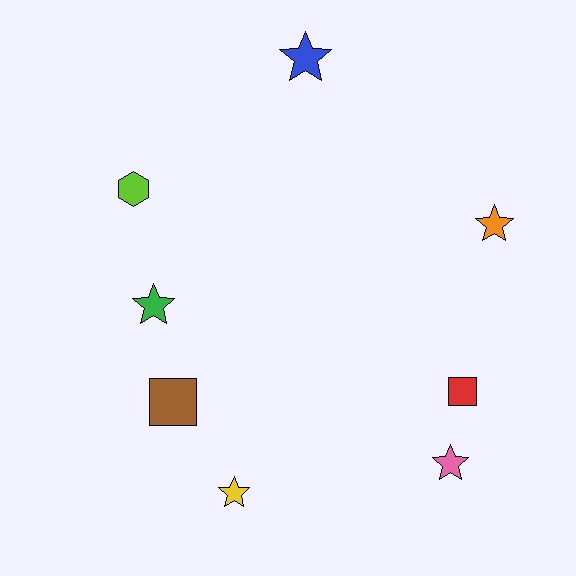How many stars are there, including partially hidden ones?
There are 5 stars.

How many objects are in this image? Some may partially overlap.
There are 8 objects.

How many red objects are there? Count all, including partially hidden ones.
There is 1 red object.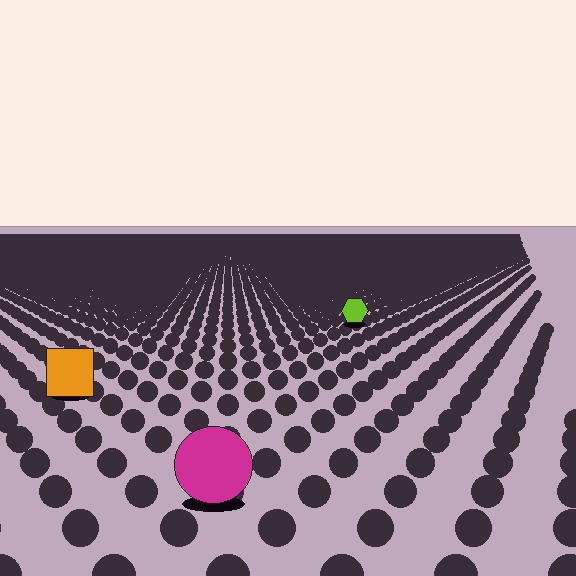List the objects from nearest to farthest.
From nearest to farthest: the magenta circle, the orange square, the lime hexagon.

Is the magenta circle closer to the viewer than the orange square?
Yes. The magenta circle is closer — you can tell from the texture gradient: the ground texture is coarser near it.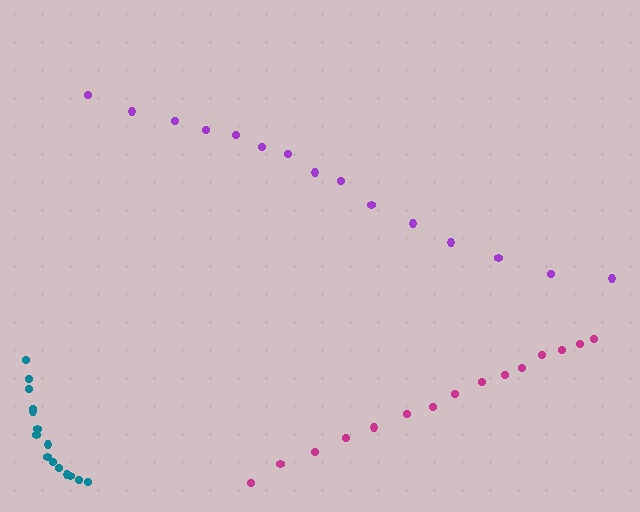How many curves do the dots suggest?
There are 3 distinct paths.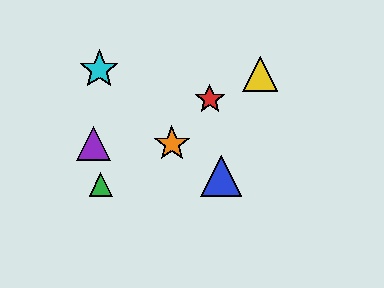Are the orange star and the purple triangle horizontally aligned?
Yes, both are at y≈144.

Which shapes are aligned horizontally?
The purple triangle, the orange star are aligned horizontally.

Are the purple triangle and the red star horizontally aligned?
No, the purple triangle is at y≈144 and the red star is at y≈99.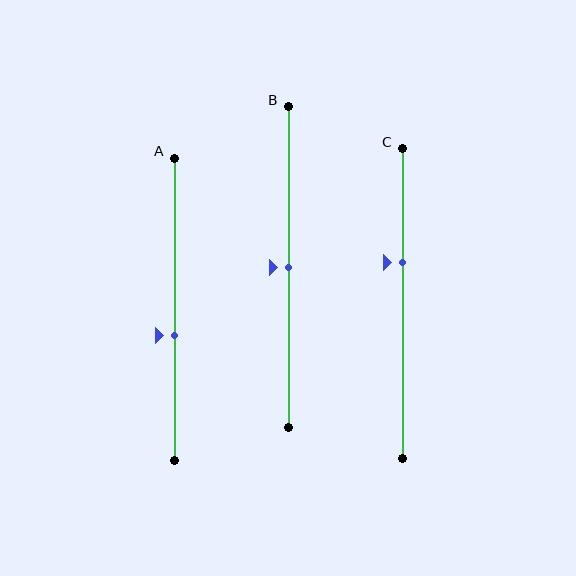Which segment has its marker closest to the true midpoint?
Segment B has its marker closest to the true midpoint.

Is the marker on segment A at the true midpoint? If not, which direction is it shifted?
No, the marker on segment A is shifted downward by about 9% of the segment length.